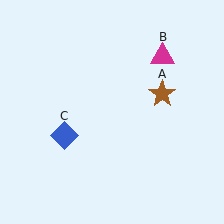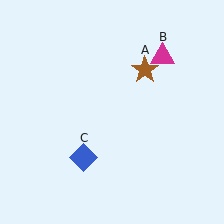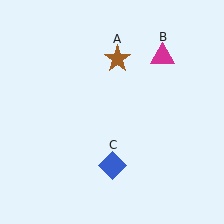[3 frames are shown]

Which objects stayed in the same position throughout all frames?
Magenta triangle (object B) remained stationary.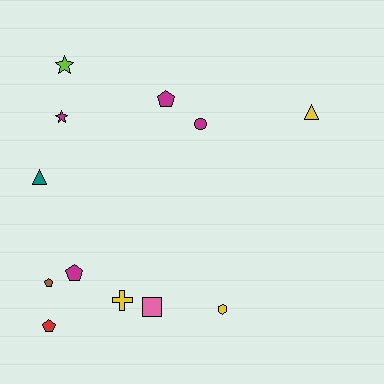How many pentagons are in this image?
There are 4 pentagons.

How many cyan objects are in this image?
There are no cyan objects.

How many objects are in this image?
There are 12 objects.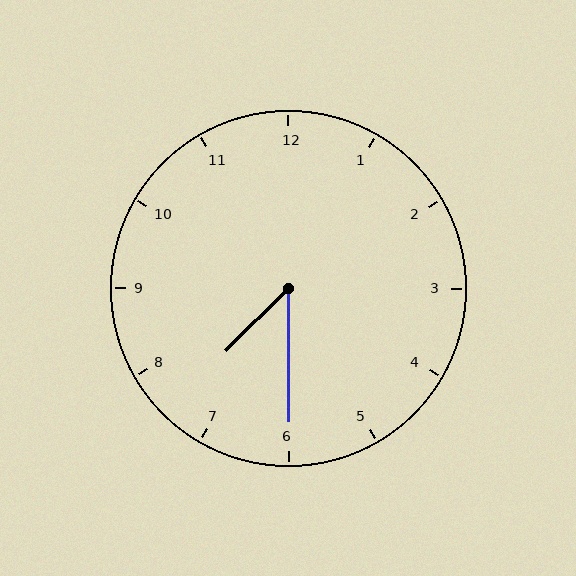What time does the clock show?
7:30.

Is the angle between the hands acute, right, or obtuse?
It is acute.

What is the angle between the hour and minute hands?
Approximately 45 degrees.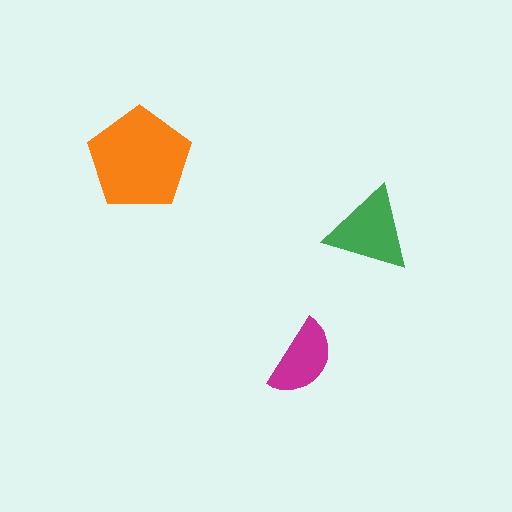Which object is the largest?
The orange pentagon.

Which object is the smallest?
The magenta semicircle.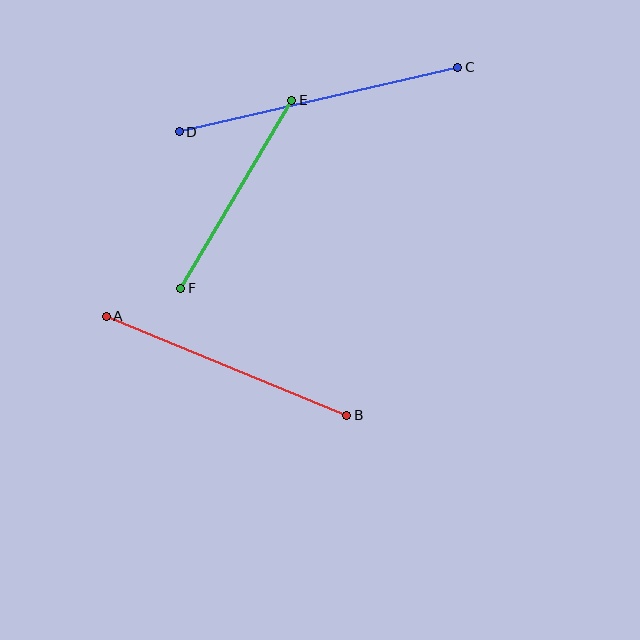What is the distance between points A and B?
The distance is approximately 260 pixels.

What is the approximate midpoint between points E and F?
The midpoint is at approximately (236, 194) pixels.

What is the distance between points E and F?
The distance is approximately 218 pixels.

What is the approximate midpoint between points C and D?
The midpoint is at approximately (318, 99) pixels.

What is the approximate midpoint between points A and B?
The midpoint is at approximately (226, 366) pixels.